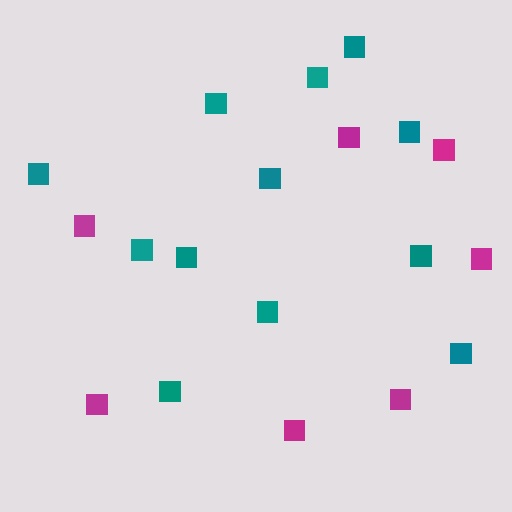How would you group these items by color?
There are 2 groups: one group of teal squares (12) and one group of magenta squares (7).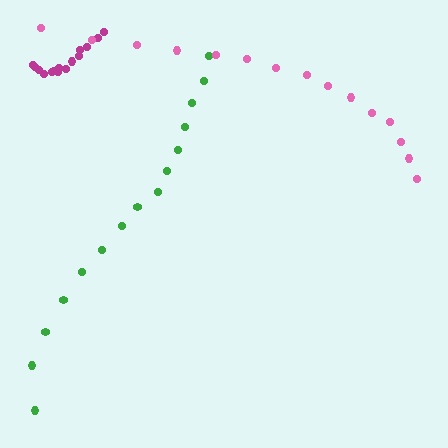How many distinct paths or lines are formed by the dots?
There are 3 distinct paths.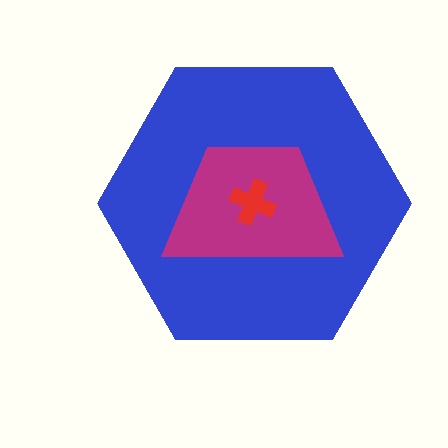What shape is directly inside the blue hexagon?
The magenta trapezoid.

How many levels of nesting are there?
3.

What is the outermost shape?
The blue hexagon.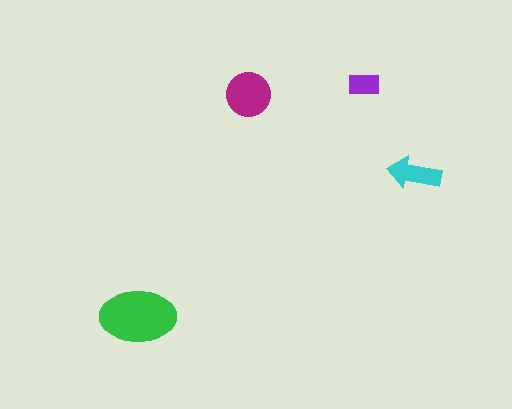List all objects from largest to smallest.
The green ellipse, the magenta circle, the cyan arrow, the purple rectangle.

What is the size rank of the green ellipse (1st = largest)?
1st.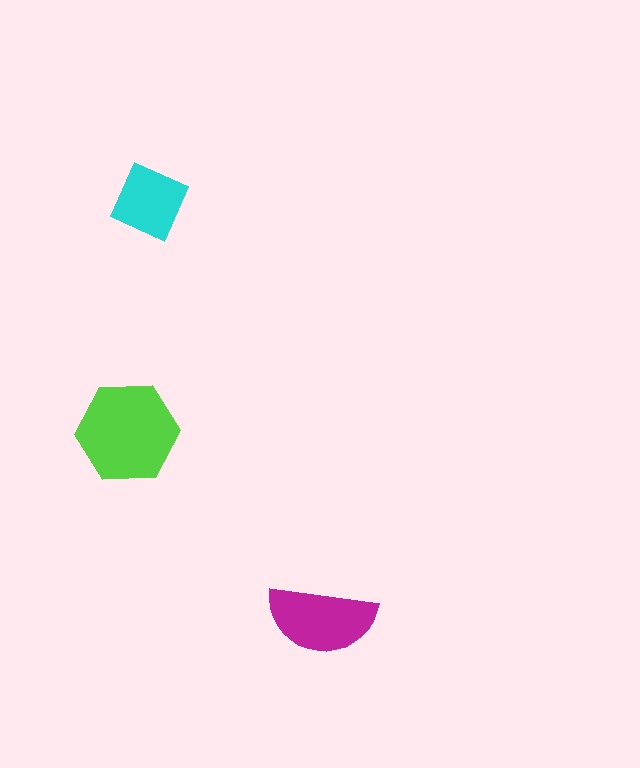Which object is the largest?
The lime hexagon.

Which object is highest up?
The cyan diamond is topmost.